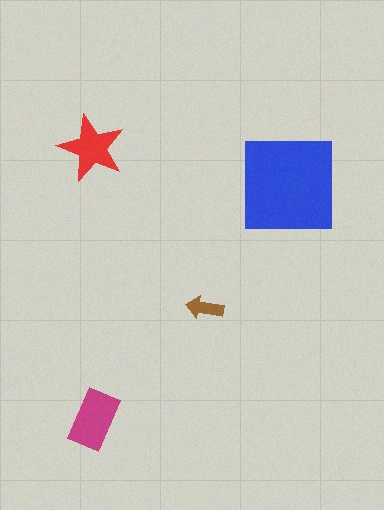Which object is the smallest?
The brown arrow.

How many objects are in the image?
There are 4 objects in the image.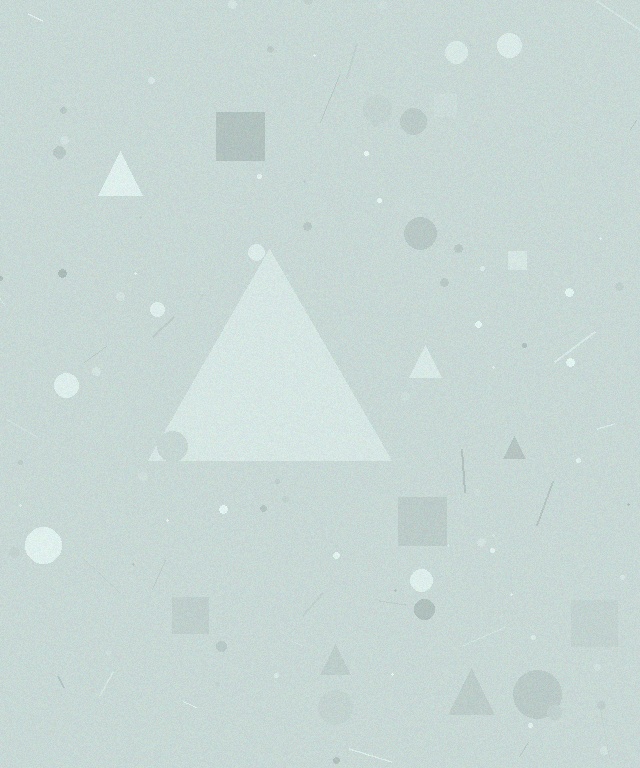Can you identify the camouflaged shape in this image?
The camouflaged shape is a triangle.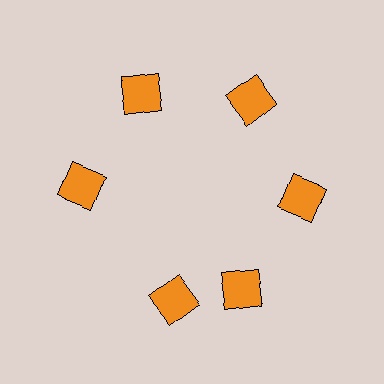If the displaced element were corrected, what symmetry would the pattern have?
It would have 6-fold rotational symmetry — the pattern would map onto itself every 60 degrees.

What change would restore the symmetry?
The symmetry would be restored by rotating it back into even spacing with its neighbors so that all 6 squares sit at equal angles and equal distance from the center.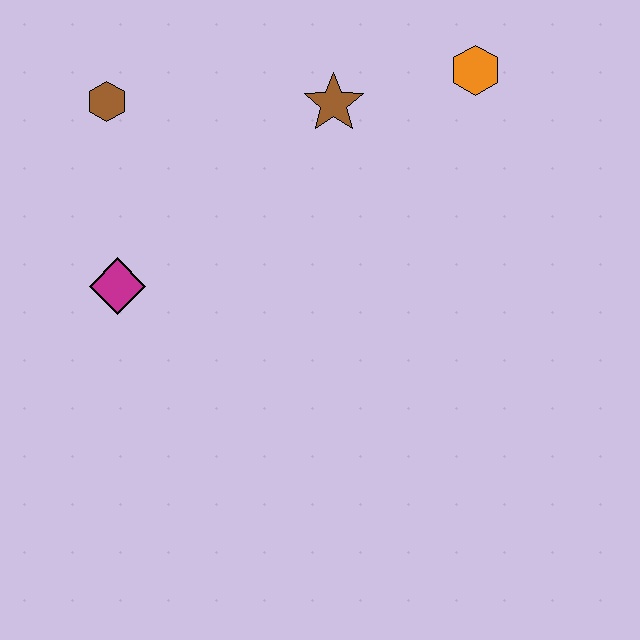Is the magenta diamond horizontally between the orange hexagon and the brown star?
No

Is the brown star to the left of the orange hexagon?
Yes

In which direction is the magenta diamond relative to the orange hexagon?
The magenta diamond is to the left of the orange hexagon.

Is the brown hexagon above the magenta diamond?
Yes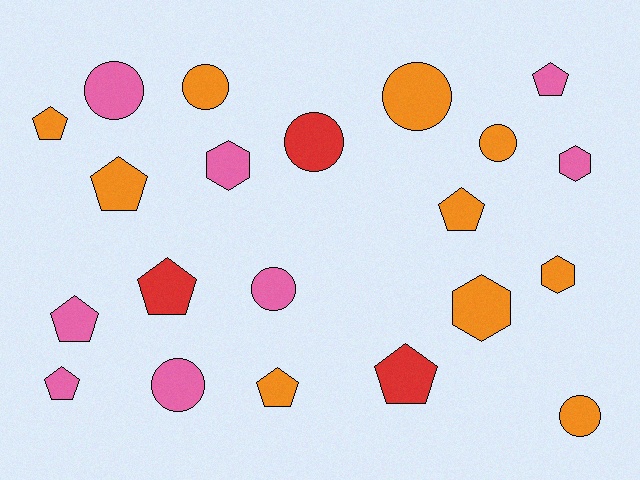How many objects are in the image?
There are 21 objects.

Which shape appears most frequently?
Pentagon, with 9 objects.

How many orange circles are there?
There are 4 orange circles.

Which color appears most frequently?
Orange, with 10 objects.